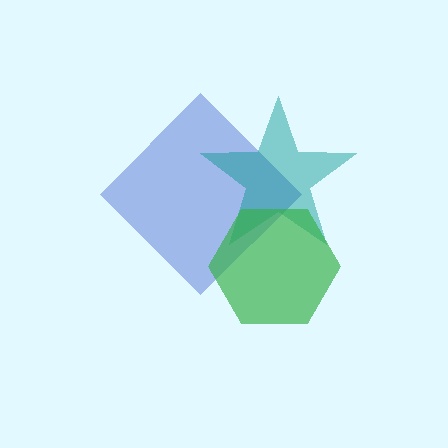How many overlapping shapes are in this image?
There are 3 overlapping shapes in the image.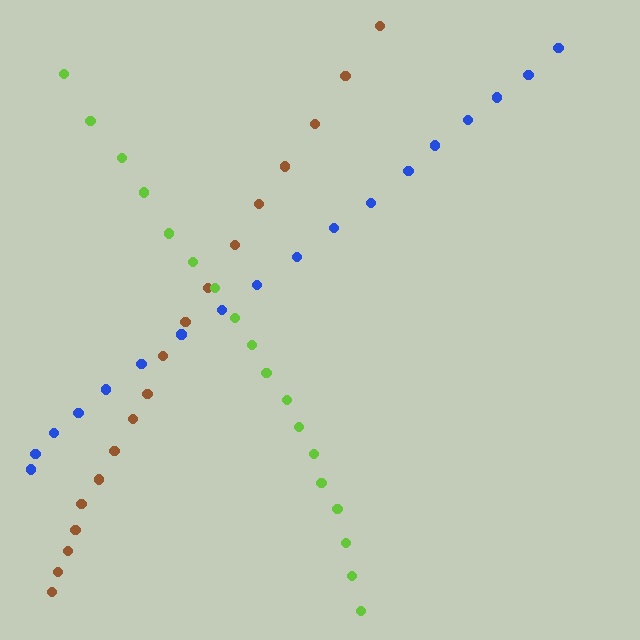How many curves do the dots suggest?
There are 3 distinct paths.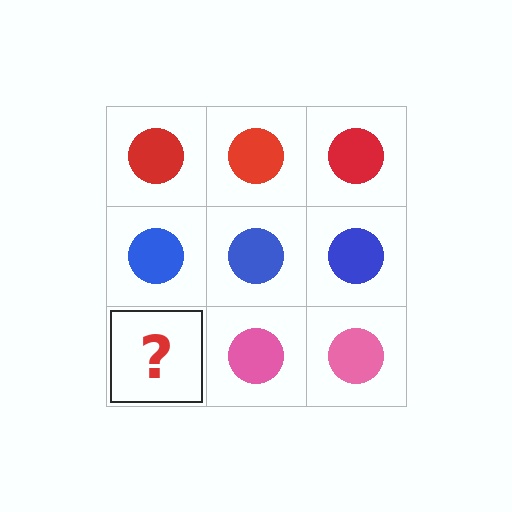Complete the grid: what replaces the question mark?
The question mark should be replaced with a pink circle.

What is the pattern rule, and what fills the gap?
The rule is that each row has a consistent color. The gap should be filled with a pink circle.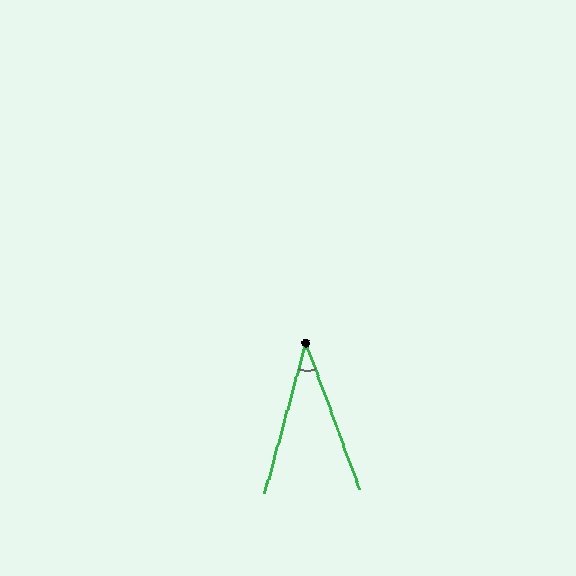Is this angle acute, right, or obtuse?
It is acute.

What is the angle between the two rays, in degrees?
Approximately 35 degrees.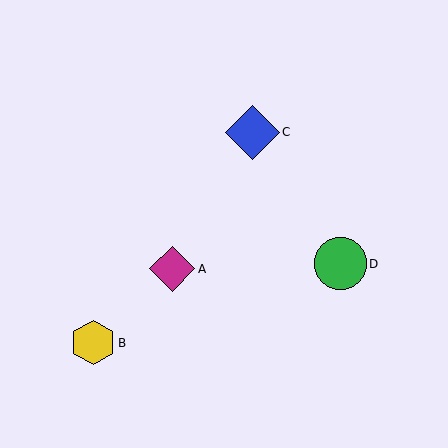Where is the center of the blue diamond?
The center of the blue diamond is at (252, 132).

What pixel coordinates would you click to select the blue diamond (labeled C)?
Click at (252, 132) to select the blue diamond C.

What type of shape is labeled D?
Shape D is a green circle.